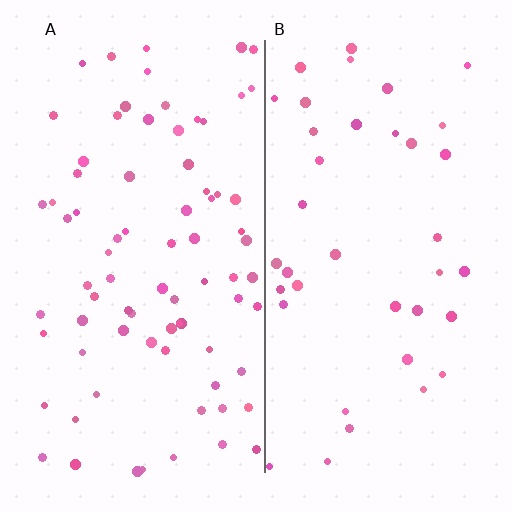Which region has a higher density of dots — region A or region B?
A (the left).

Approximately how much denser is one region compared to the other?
Approximately 2.0× — region A over region B.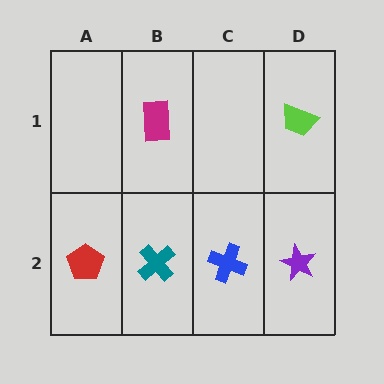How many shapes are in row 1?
2 shapes.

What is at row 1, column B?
A magenta rectangle.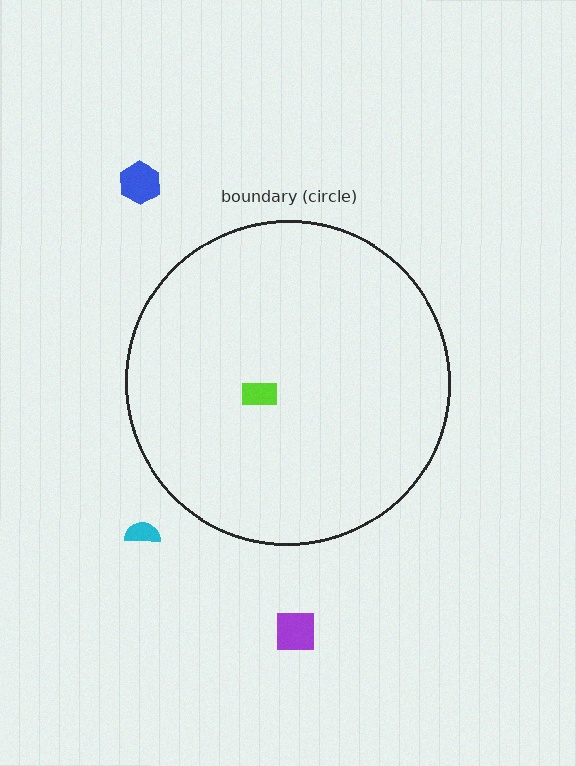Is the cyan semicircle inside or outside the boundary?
Outside.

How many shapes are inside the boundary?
1 inside, 3 outside.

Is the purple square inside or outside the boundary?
Outside.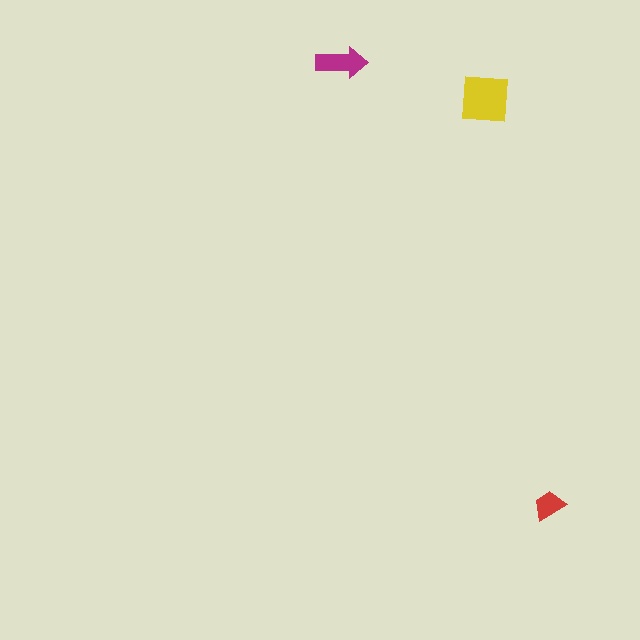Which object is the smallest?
The red trapezoid.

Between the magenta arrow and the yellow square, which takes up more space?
The yellow square.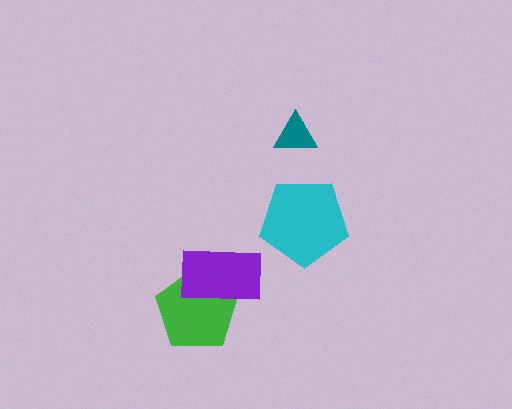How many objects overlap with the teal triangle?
0 objects overlap with the teal triangle.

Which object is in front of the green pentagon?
The purple rectangle is in front of the green pentagon.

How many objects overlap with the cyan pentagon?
0 objects overlap with the cyan pentagon.